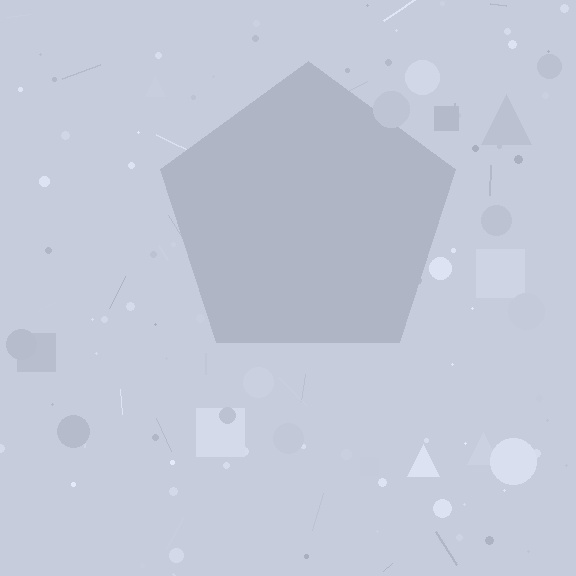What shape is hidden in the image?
A pentagon is hidden in the image.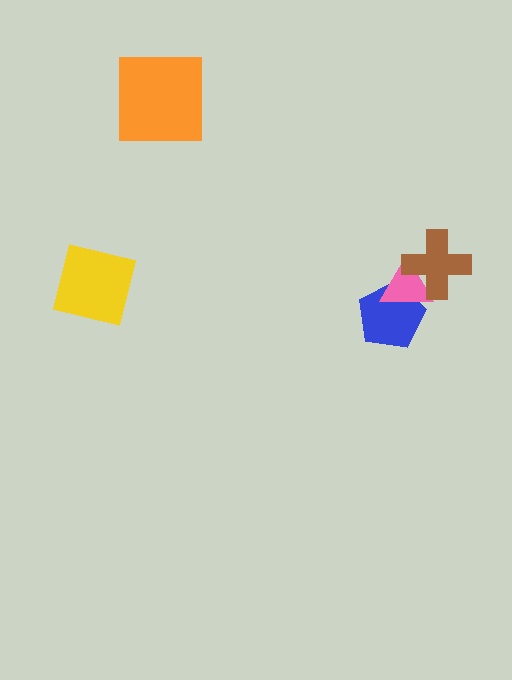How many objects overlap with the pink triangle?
2 objects overlap with the pink triangle.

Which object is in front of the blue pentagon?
The pink triangle is in front of the blue pentagon.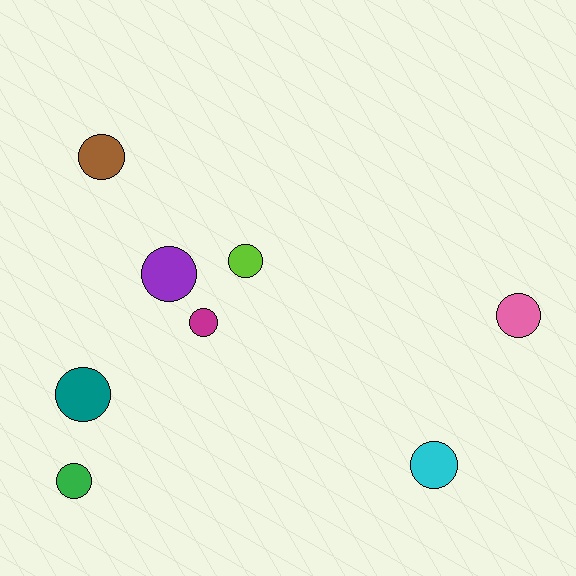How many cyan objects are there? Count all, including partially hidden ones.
There is 1 cyan object.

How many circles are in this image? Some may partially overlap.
There are 8 circles.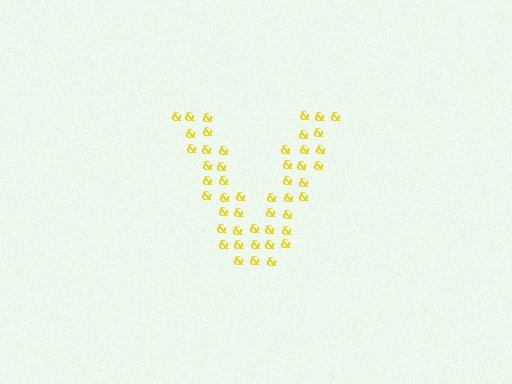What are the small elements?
The small elements are ampersands.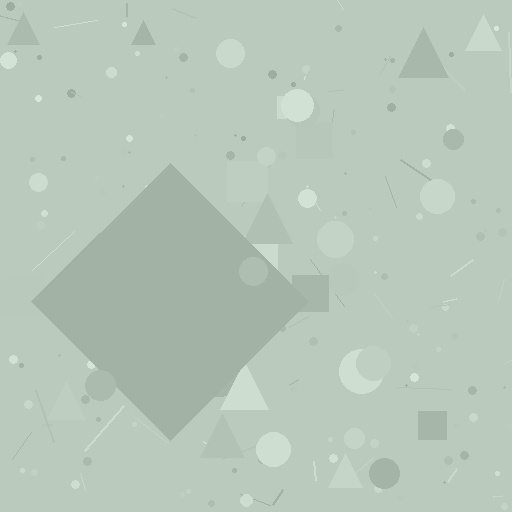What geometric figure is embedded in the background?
A diamond is embedded in the background.